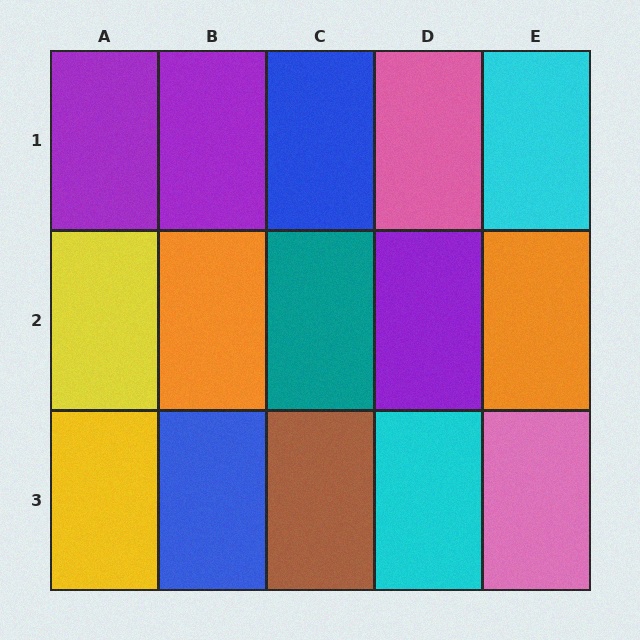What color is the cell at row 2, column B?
Orange.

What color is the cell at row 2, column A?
Yellow.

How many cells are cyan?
2 cells are cyan.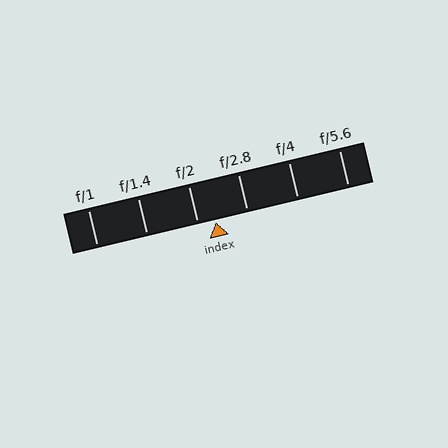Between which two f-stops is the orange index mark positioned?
The index mark is between f/2 and f/2.8.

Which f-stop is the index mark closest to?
The index mark is closest to f/2.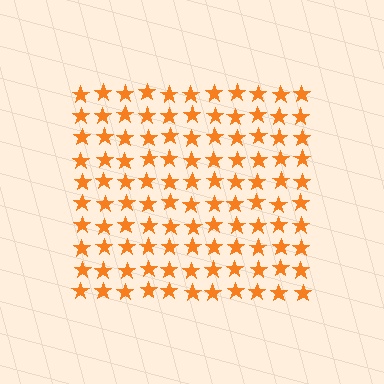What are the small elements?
The small elements are stars.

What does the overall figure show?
The overall figure shows a square.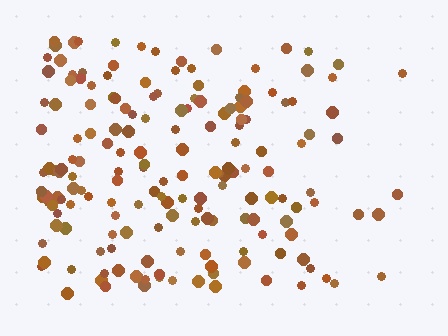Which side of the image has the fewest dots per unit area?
The right.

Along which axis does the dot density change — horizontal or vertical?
Horizontal.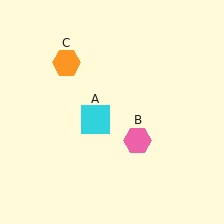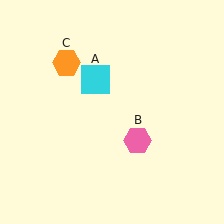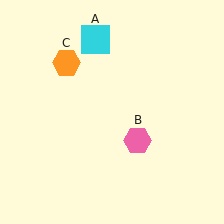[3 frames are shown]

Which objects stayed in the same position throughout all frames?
Pink hexagon (object B) and orange hexagon (object C) remained stationary.